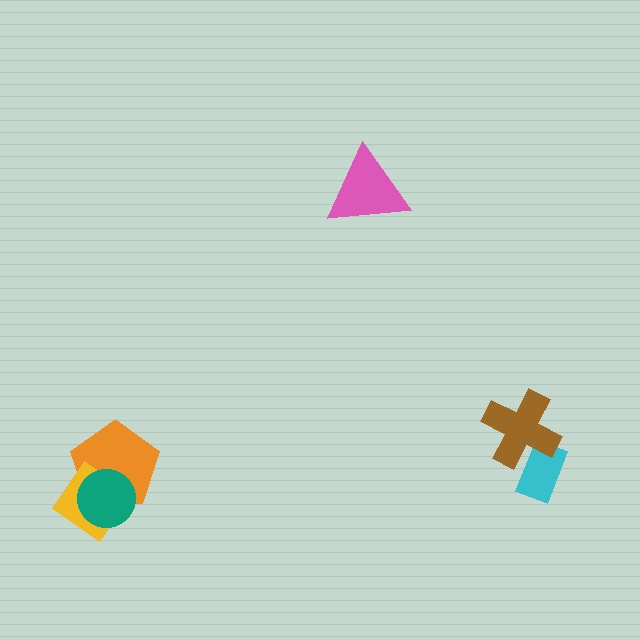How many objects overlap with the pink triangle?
0 objects overlap with the pink triangle.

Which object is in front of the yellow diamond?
The teal circle is in front of the yellow diamond.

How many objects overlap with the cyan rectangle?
1 object overlaps with the cyan rectangle.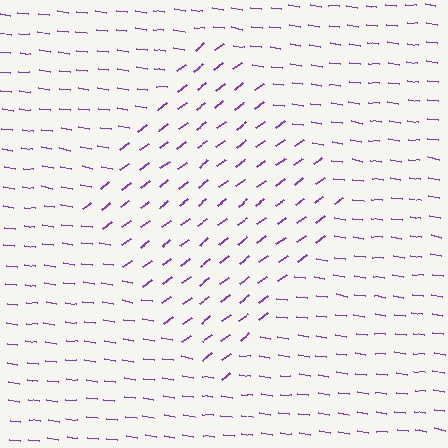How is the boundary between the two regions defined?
The boundary is defined purely by a change in line orientation (approximately 45 degrees difference). All lines are the same color and thickness.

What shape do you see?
I see a diamond.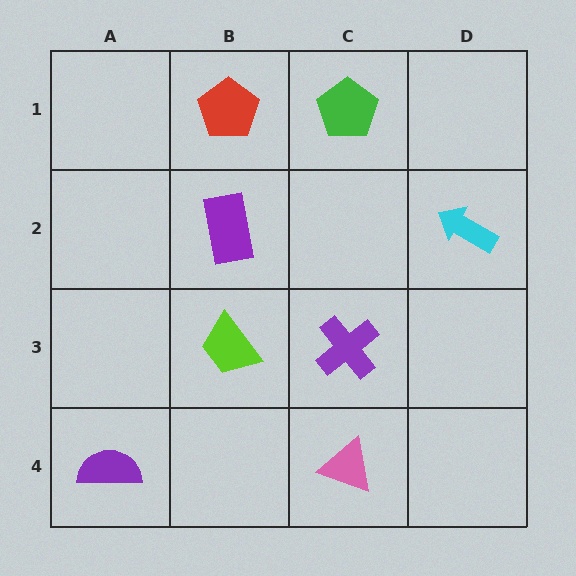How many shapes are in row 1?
2 shapes.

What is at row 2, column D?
A cyan arrow.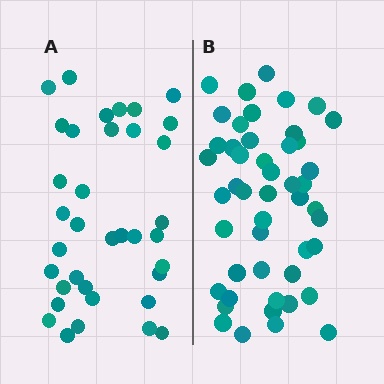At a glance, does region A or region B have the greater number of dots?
Region B (the right region) has more dots.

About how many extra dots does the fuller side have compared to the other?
Region B has roughly 12 or so more dots than region A.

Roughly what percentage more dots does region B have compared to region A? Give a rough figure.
About 35% more.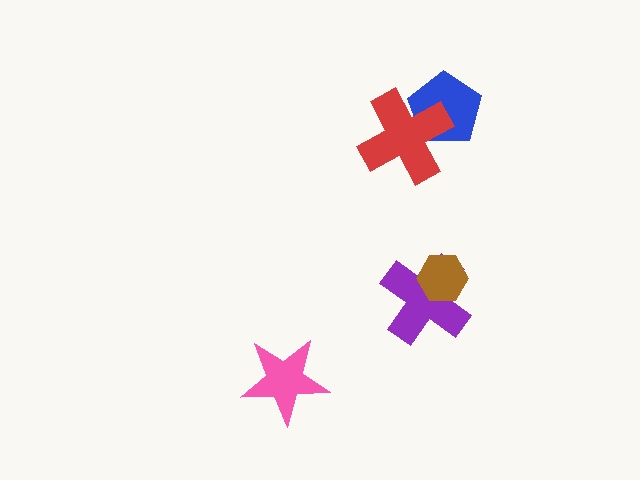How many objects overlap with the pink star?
0 objects overlap with the pink star.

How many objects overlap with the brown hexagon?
1 object overlaps with the brown hexagon.